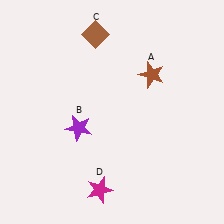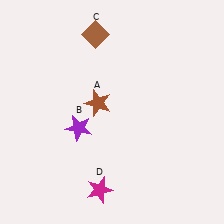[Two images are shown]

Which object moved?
The brown star (A) moved left.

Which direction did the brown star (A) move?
The brown star (A) moved left.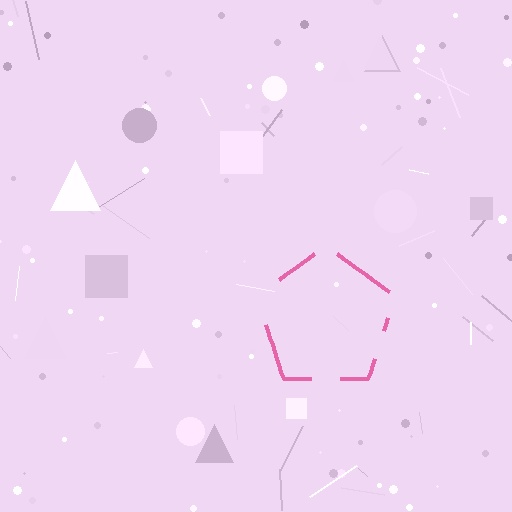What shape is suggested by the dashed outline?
The dashed outline suggests a pentagon.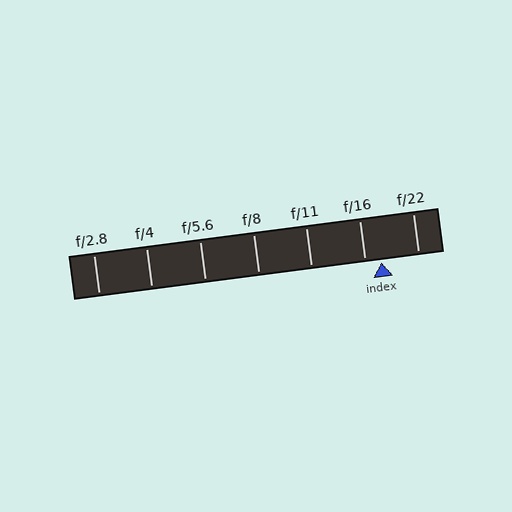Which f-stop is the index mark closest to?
The index mark is closest to f/16.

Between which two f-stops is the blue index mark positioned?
The index mark is between f/16 and f/22.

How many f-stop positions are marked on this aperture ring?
There are 7 f-stop positions marked.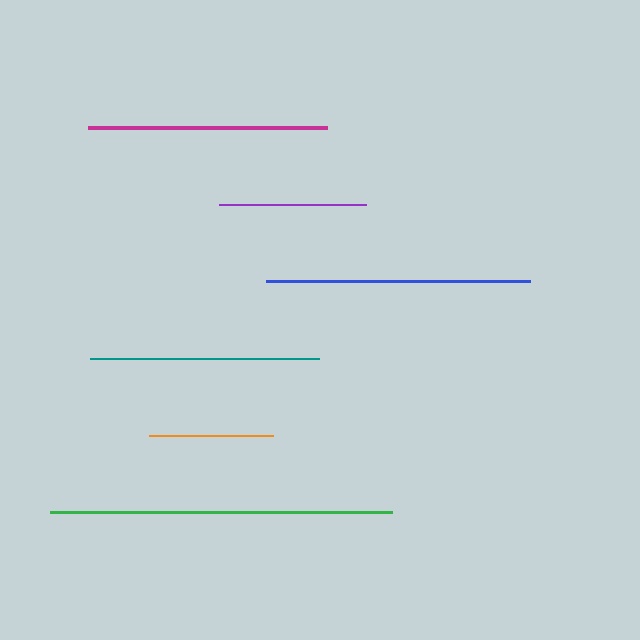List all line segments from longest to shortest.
From longest to shortest: green, blue, magenta, teal, purple, orange.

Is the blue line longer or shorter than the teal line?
The blue line is longer than the teal line.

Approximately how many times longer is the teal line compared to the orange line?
The teal line is approximately 1.8 times the length of the orange line.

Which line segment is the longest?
The green line is the longest at approximately 342 pixels.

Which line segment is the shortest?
The orange line is the shortest at approximately 124 pixels.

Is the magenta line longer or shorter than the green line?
The green line is longer than the magenta line.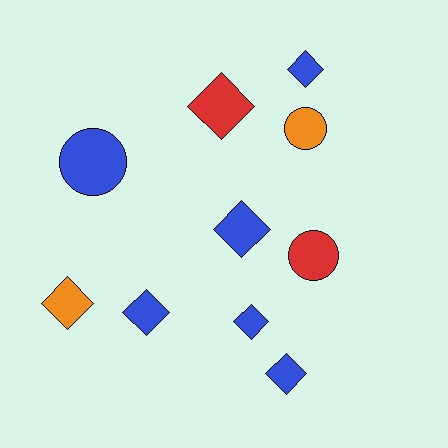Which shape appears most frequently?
Diamond, with 7 objects.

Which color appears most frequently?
Blue, with 6 objects.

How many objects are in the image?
There are 10 objects.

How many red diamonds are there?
There is 1 red diamond.